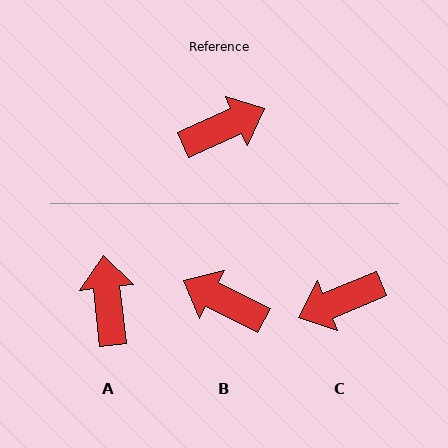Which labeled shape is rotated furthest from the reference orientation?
C, about 178 degrees away.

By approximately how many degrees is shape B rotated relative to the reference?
Approximately 129 degrees counter-clockwise.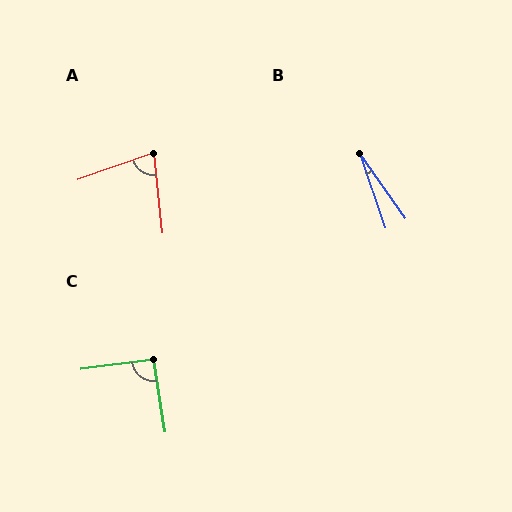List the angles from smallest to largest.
B (17°), A (76°), C (92°).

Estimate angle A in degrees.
Approximately 76 degrees.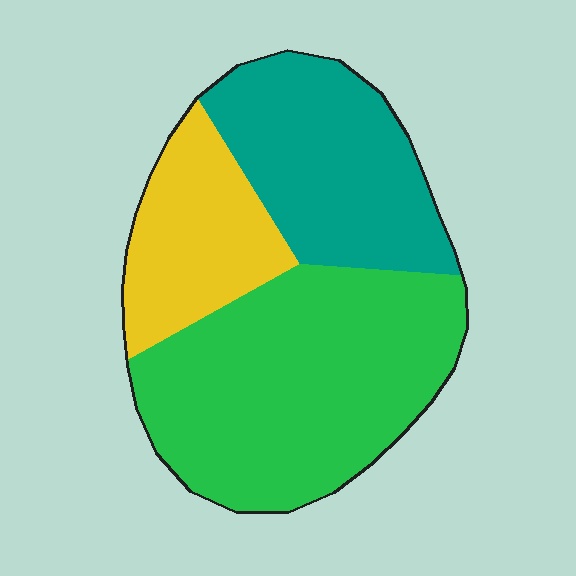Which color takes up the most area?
Green, at roughly 50%.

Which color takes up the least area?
Yellow, at roughly 20%.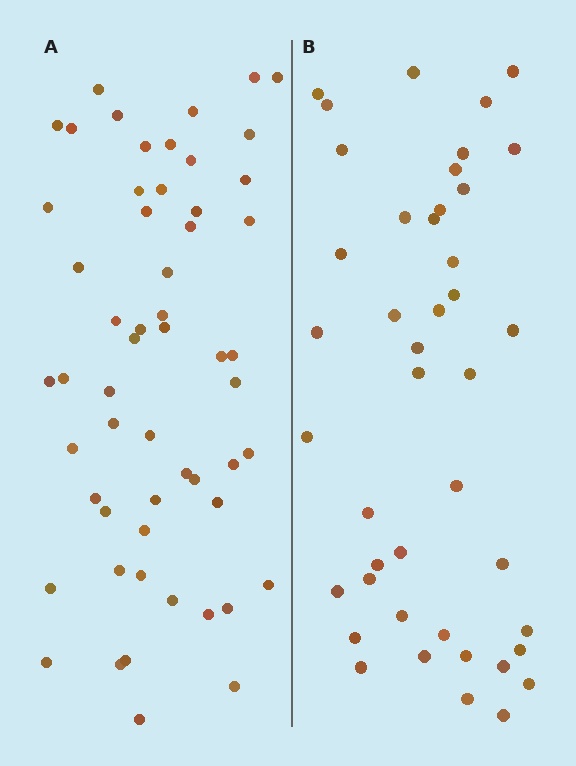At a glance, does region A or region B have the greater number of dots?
Region A (the left region) has more dots.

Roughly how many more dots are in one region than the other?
Region A has approximately 15 more dots than region B.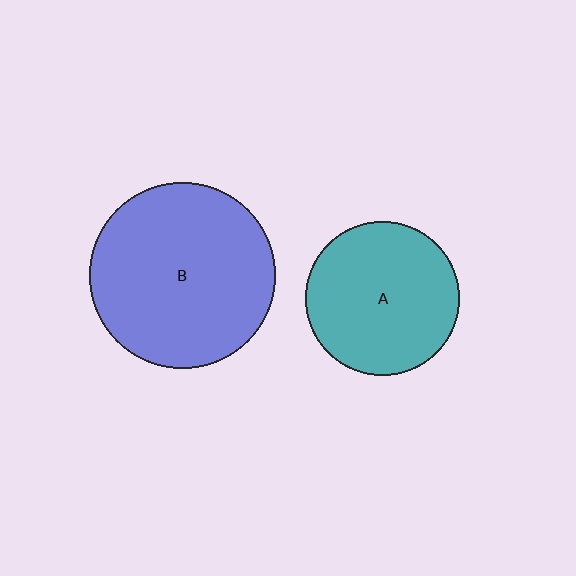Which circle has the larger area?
Circle B (blue).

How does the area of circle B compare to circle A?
Approximately 1.5 times.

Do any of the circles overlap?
No, none of the circles overlap.